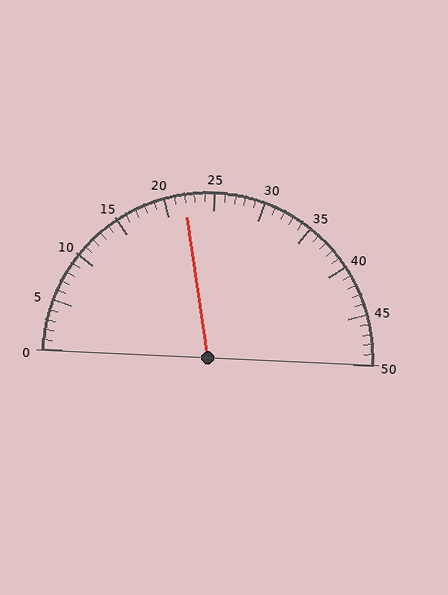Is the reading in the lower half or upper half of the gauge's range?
The reading is in the lower half of the range (0 to 50).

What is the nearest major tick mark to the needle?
The nearest major tick mark is 20.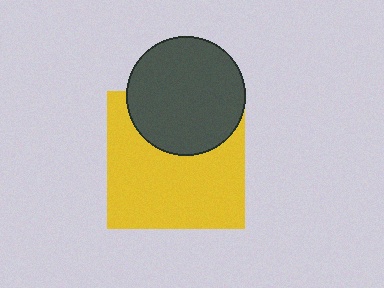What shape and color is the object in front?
The object in front is a dark gray circle.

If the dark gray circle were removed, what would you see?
You would see the complete yellow square.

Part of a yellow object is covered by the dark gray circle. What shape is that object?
It is a square.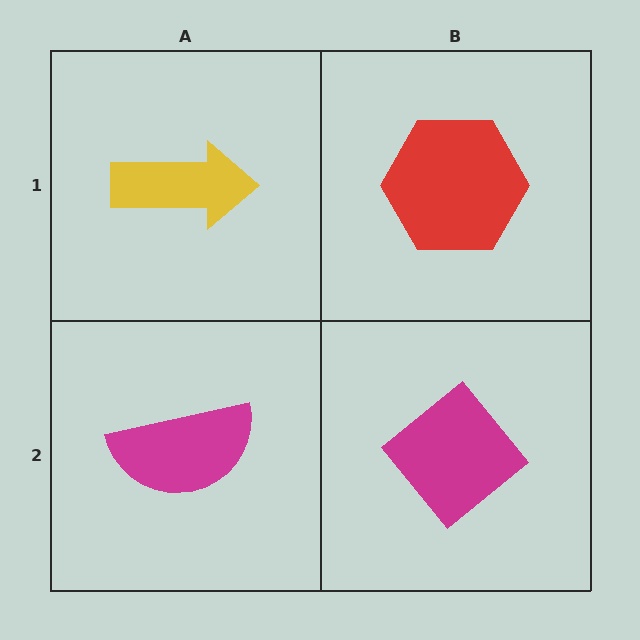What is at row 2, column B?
A magenta diamond.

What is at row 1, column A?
A yellow arrow.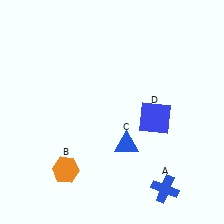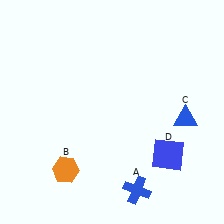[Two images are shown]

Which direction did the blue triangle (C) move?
The blue triangle (C) moved right.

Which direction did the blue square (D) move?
The blue square (D) moved down.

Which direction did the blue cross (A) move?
The blue cross (A) moved left.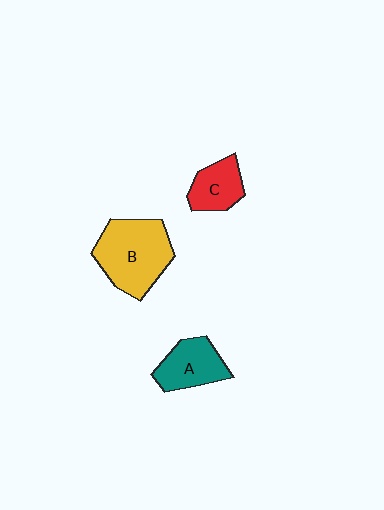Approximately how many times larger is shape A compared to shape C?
Approximately 1.2 times.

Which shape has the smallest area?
Shape C (red).